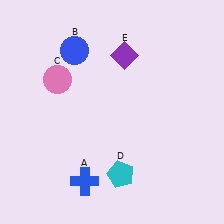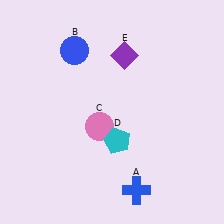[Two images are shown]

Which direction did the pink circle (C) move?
The pink circle (C) moved down.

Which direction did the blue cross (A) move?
The blue cross (A) moved right.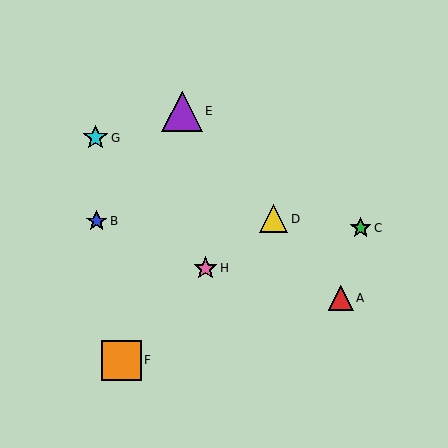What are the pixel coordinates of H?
Object H is at (205, 268).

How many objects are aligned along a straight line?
3 objects (A, D, E) are aligned along a straight line.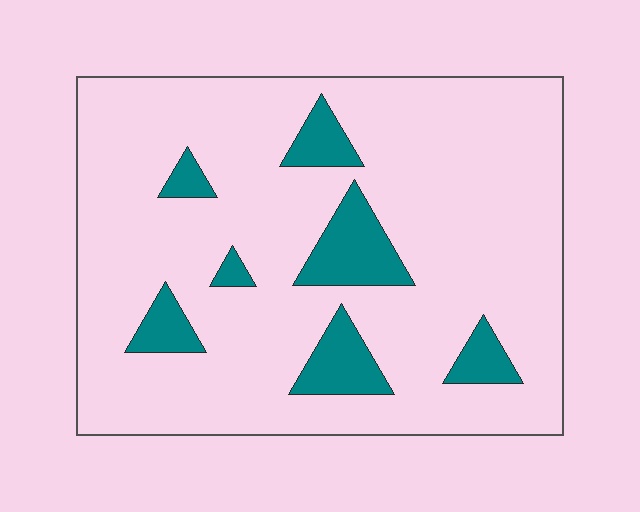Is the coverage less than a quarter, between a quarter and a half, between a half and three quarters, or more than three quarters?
Less than a quarter.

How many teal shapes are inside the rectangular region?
7.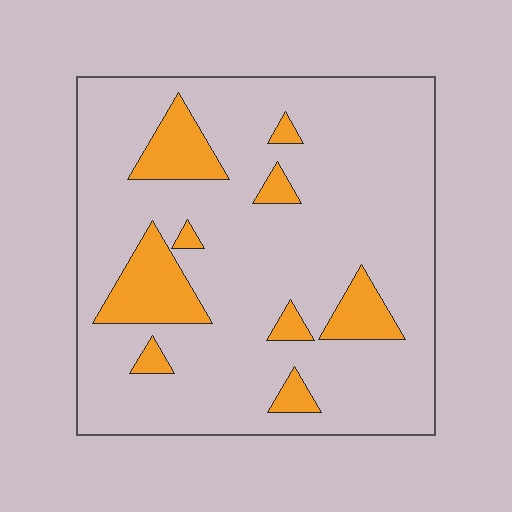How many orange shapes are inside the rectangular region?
9.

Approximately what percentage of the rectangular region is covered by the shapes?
Approximately 15%.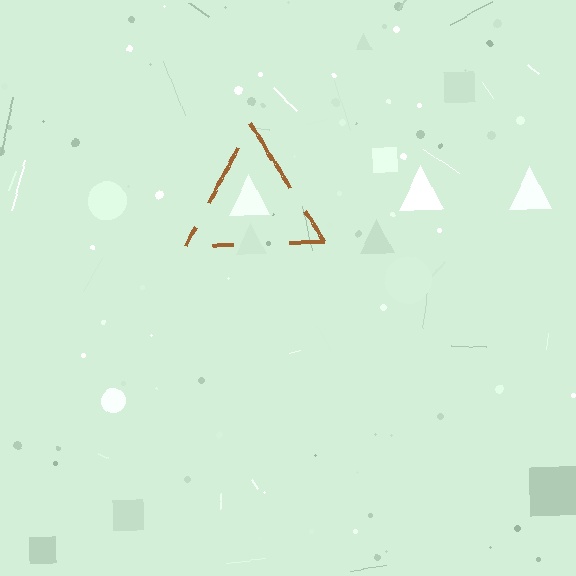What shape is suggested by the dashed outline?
The dashed outline suggests a triangle.